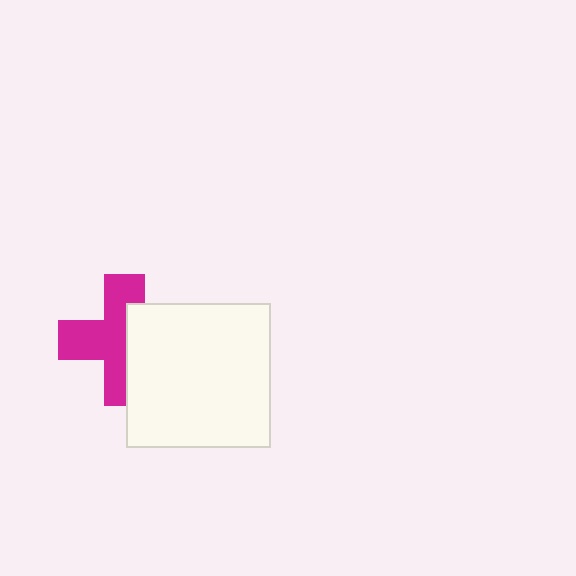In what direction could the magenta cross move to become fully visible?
The magenta cross could move left. That would shift it out from behind the white square entirely.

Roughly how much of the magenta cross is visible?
About half of it is visible (roughly 58%).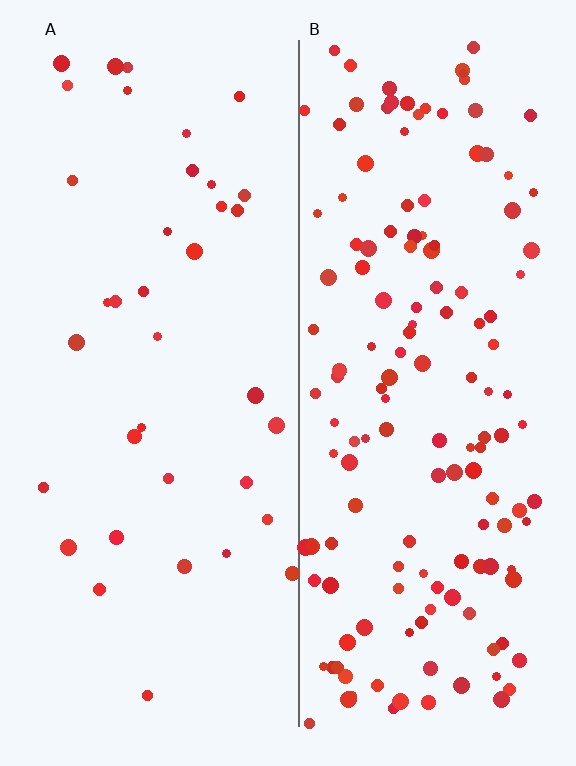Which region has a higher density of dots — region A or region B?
B (the right).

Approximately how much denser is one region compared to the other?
Approximately 3.9× — region B over region A.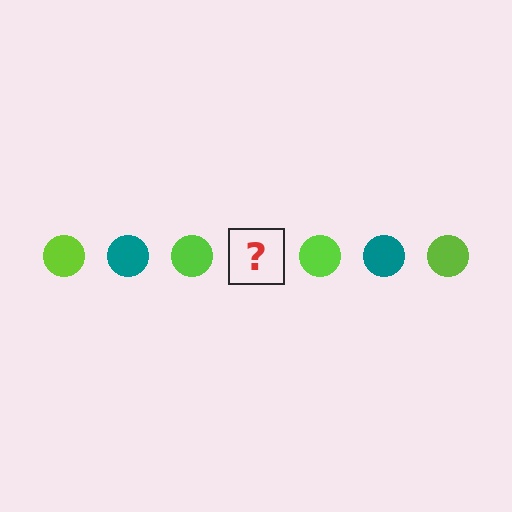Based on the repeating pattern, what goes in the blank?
The blank should be a teal circle.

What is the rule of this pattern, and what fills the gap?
The rule is that the pattern cycles through lime, teal circles. The gap should be filled with a teal circle.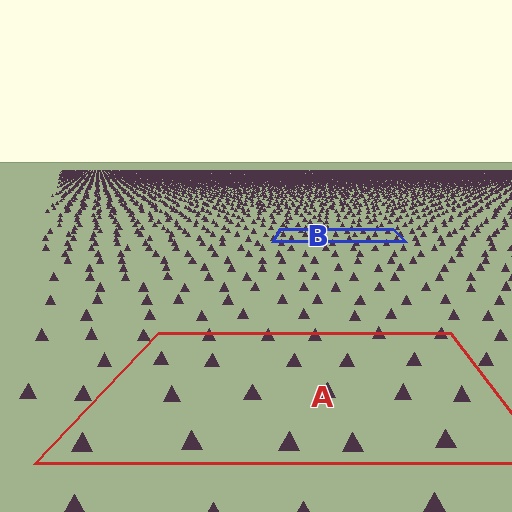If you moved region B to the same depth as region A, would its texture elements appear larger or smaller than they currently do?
They would appear larger. At a closer depth, the same texture elements are projected at a bigger on-screen size.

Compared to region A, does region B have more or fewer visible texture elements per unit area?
Region B has more texture elements per unit area — they are packed more densely because it is farther away.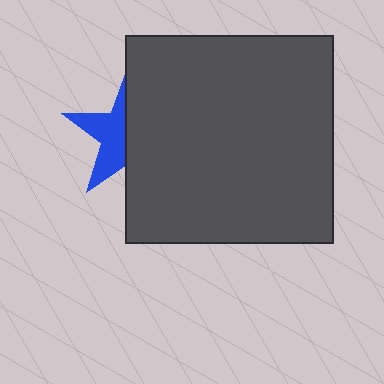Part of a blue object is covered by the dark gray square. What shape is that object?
It is a star.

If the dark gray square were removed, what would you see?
You would see the complete blue star.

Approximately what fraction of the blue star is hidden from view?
Roughly 54% of the blue star is hidden behind the dark gray square.